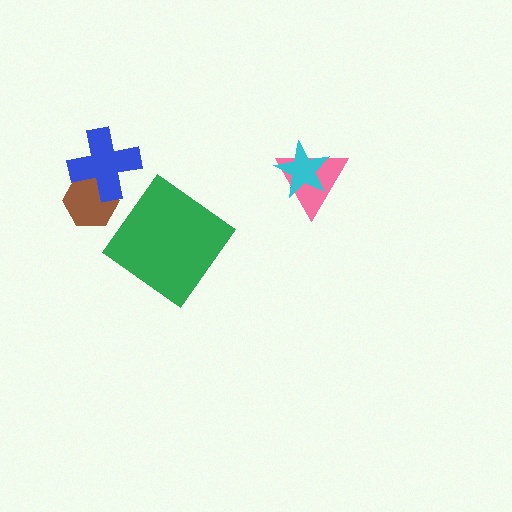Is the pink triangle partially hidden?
Yes, it is partially covered by another shape.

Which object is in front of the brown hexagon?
The blue cross is in front of the brown hexagon.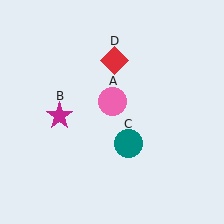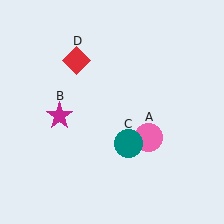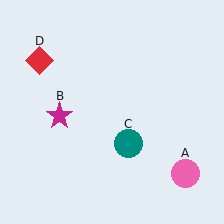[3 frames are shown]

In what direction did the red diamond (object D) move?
The red diamond (object D) moved left.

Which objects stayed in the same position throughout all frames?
Magenta star (object B) and teal circle (object C) remained stationary.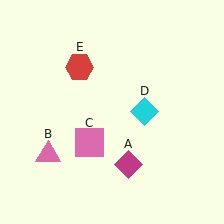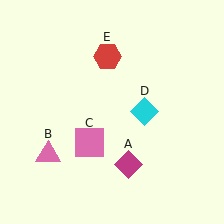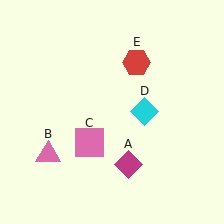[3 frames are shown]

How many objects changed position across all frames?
1 object changed position: red hexagon (object E).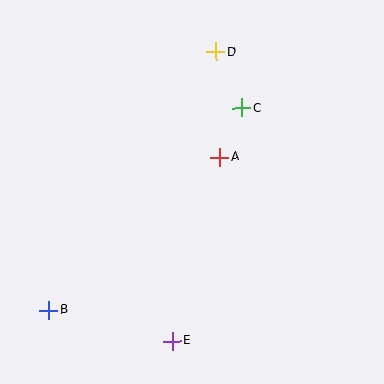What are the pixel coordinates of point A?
Point A is at (219, 157).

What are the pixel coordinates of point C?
Point C is at (242, 108).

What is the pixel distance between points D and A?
The distance between D and A is 106 pixels.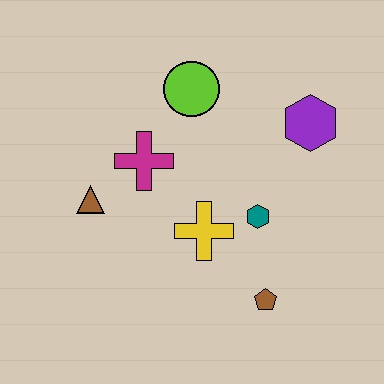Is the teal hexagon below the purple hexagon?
Yes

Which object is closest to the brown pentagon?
The teal hexagon is closest to the brown pentagon.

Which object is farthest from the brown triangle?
The purple hexagon is farthest from the brown triangle.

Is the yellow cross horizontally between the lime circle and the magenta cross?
No